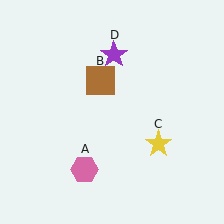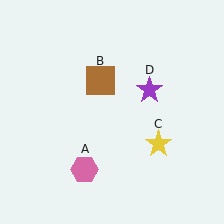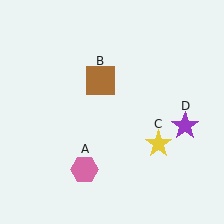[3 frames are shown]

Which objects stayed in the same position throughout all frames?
Pink hexagon (object A) and brown square (object B) and yellow star (object C) remained stationary.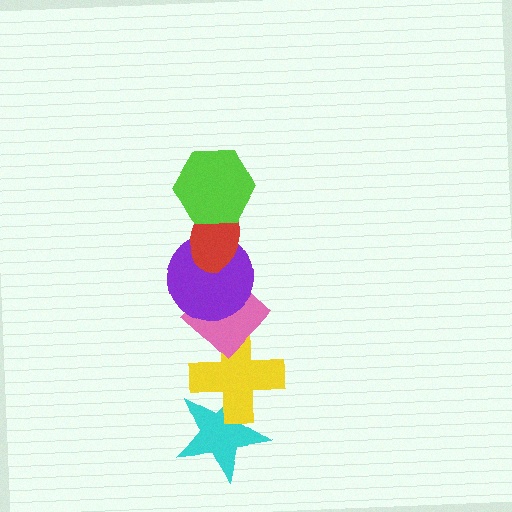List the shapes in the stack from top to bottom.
From top to bottom: the lime hexagon, the red ellipse, the purple circle, the pink diamond, the yellow cross, the cyan star.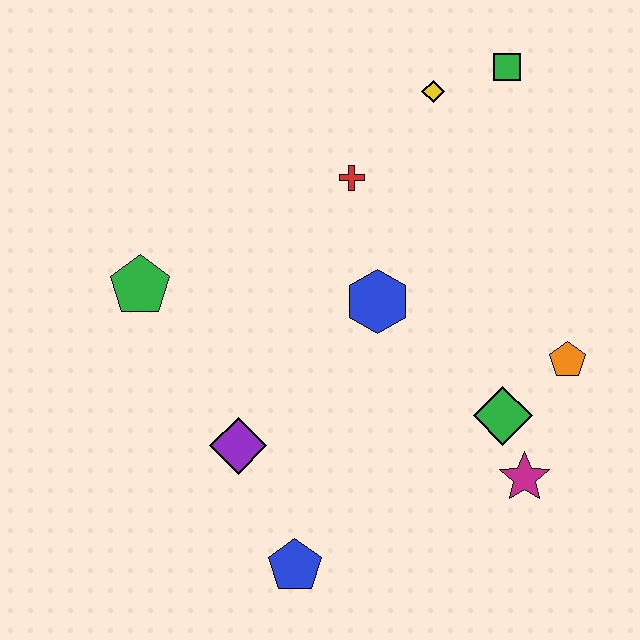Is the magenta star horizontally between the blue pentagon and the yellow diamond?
No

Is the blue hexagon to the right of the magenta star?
No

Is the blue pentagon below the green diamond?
Yes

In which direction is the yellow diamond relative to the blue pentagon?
The yellow diamond is above the blue pentagon.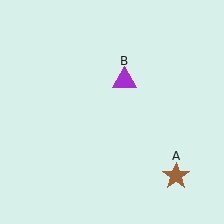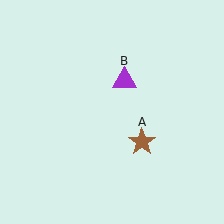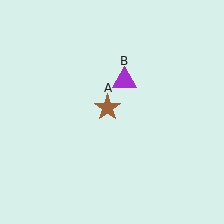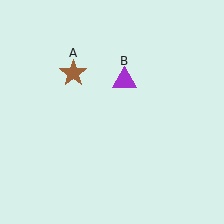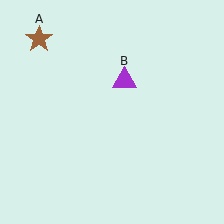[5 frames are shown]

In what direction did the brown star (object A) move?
The brown star (object A) moved up and to the left.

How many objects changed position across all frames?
1 object changed position: brown star (object A).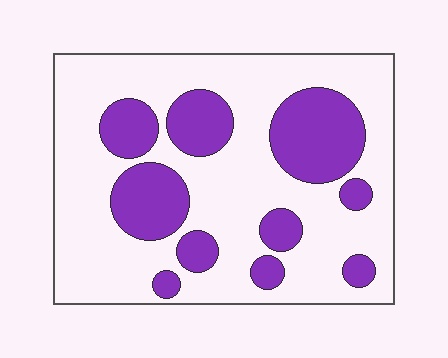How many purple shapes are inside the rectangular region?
10.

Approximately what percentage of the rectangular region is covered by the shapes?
Approximately 30%.